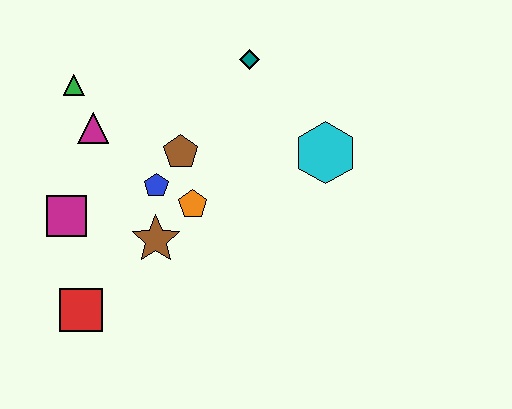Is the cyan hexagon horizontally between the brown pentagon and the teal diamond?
No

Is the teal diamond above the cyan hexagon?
Yes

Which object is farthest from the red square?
The teal diamond is farthest from the red square.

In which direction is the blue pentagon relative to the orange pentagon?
The blue pentagon is to the left of the orange pentagon.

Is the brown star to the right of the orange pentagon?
No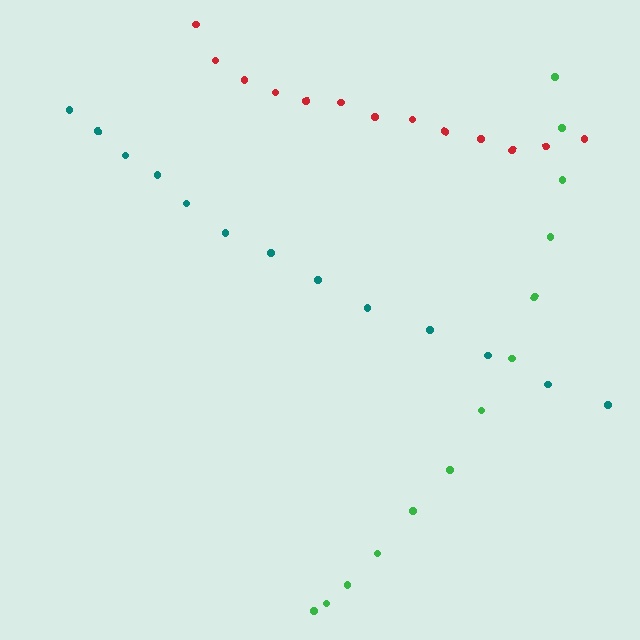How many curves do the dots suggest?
There are 3 distinct paths.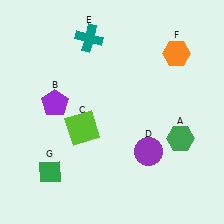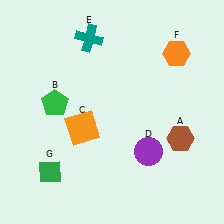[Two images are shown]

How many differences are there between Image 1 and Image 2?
There are 3 differences between the two images.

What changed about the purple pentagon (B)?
In Image 1, B is purple. In Image 2, it changed to green.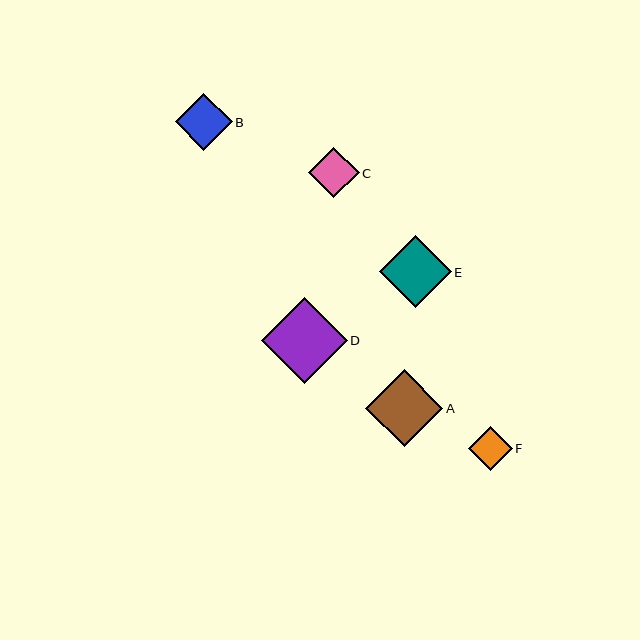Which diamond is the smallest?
Diamond F is the smallest with a size of approximately 44 pixels.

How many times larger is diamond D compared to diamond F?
Diamond D is approximately 1.9 times the size of diamond F.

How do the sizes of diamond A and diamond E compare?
Diamond A and diamond E are approximately the same size.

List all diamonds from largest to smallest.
From largest to smallest: D, A, E, B, C, F.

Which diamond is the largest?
Diamond D is the largest with a size of approximately 86 pixels.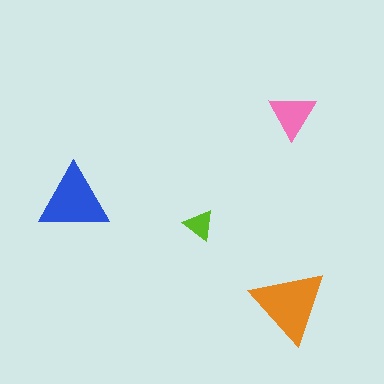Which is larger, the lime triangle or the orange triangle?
The orange one.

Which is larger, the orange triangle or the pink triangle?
The orange one.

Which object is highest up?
The pink triangle is topmost.